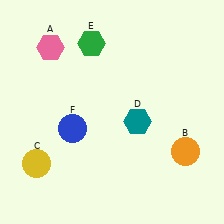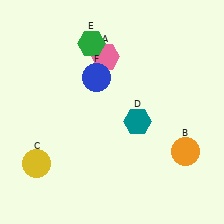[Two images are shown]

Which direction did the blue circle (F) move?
The blue circle (F) moved up.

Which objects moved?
The objects that moved are: the pink hexagon (A), the blue circle (F).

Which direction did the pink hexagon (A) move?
The pink hexagon (A) moved right.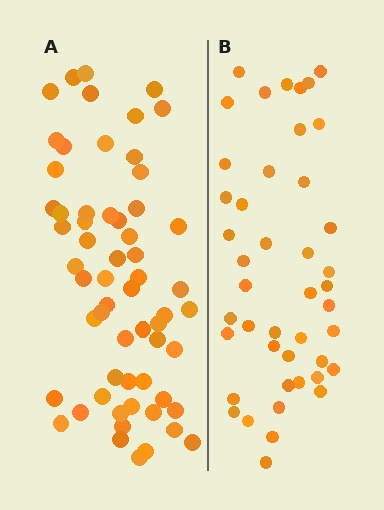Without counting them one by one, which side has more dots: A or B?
Region A (the left region) has more dots.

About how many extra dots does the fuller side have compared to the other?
Region A has approximately 15 more dots than region B.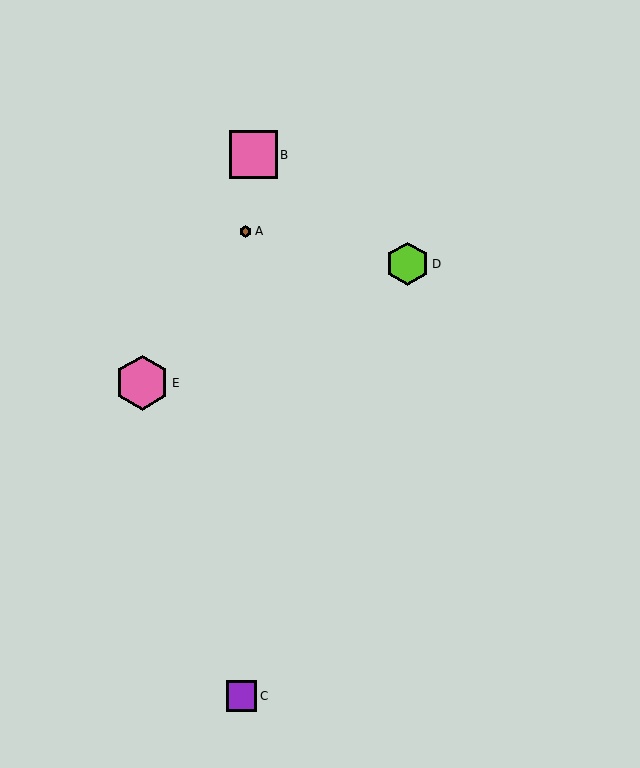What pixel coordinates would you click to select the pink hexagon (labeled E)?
Click at (142, 383) to select the pink hexagon E.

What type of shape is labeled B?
Shape B is a pink square.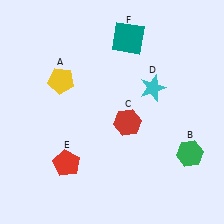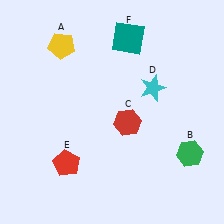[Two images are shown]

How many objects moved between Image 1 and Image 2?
1 object moved between the two images.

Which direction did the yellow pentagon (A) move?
The yellow pentagon (A) moved up.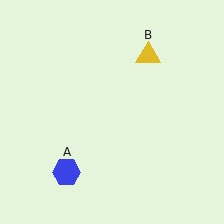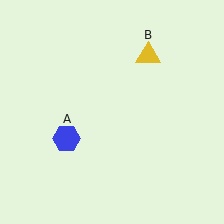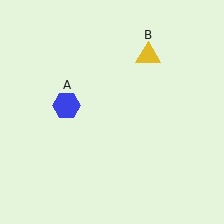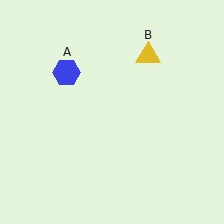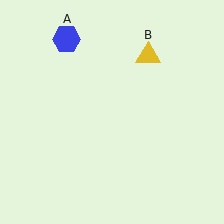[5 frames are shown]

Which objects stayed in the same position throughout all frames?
Yellow triangle (object B) remained stationary.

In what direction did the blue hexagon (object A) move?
The blue hexagon (object A) moved up.